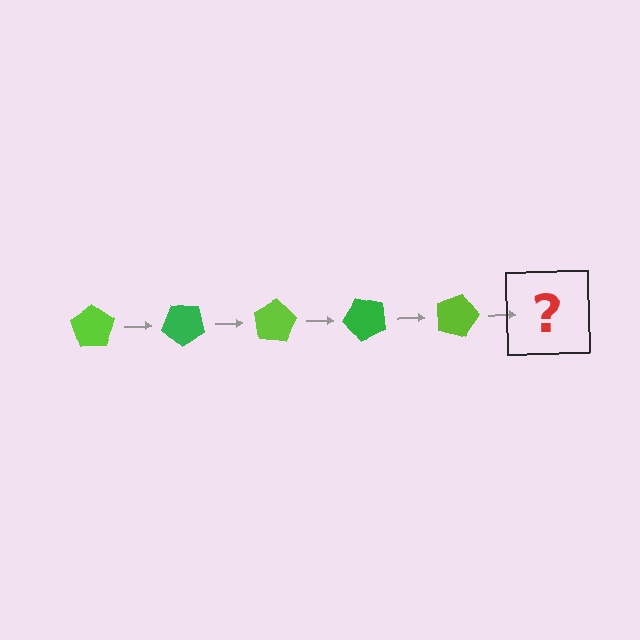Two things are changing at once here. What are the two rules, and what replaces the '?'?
The two rules are that it rotates 40 degrees each step and the color cycles through lime and green. The '?' should be a green pentagon, rotated 200 degrees from the start.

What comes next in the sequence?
The next element should be a green pentagon, rotated 200 degrees from the start.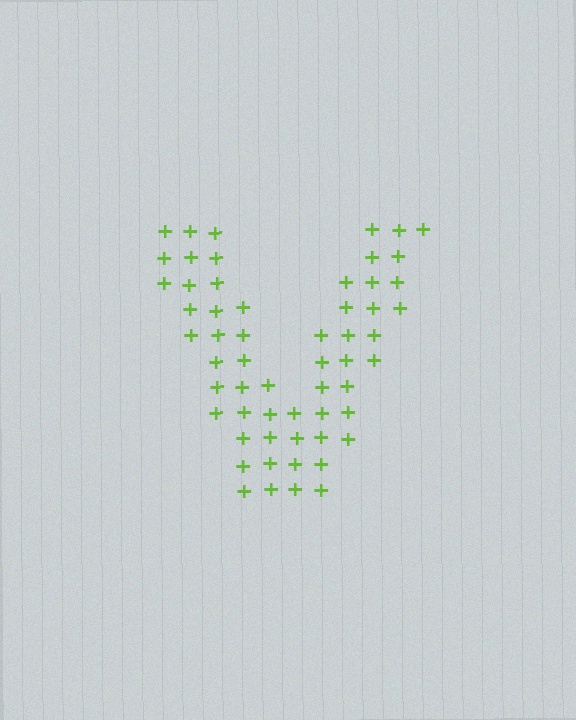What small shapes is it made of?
It is made of small plus signs.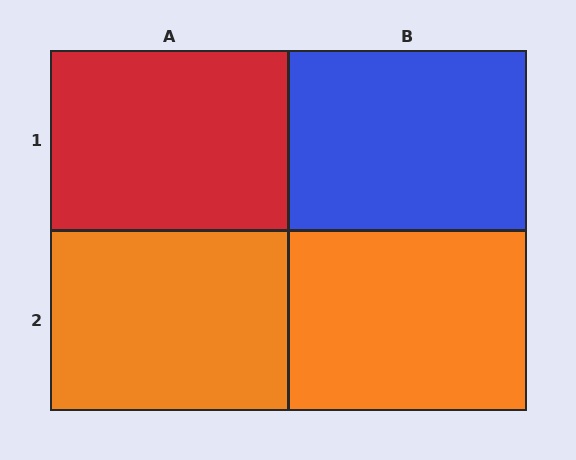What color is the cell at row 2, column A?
Orange.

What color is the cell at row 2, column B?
Orange.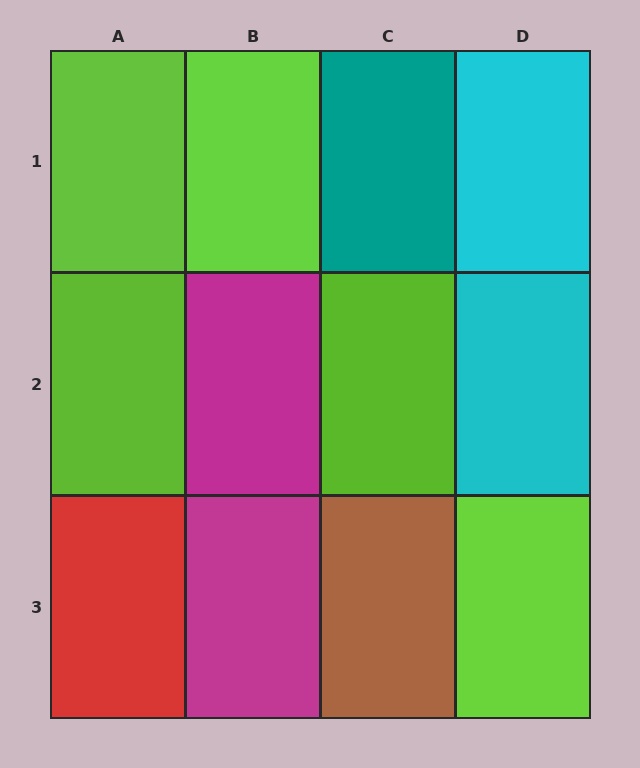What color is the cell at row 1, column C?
Teal.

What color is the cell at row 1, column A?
Lime.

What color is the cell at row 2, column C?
Lime.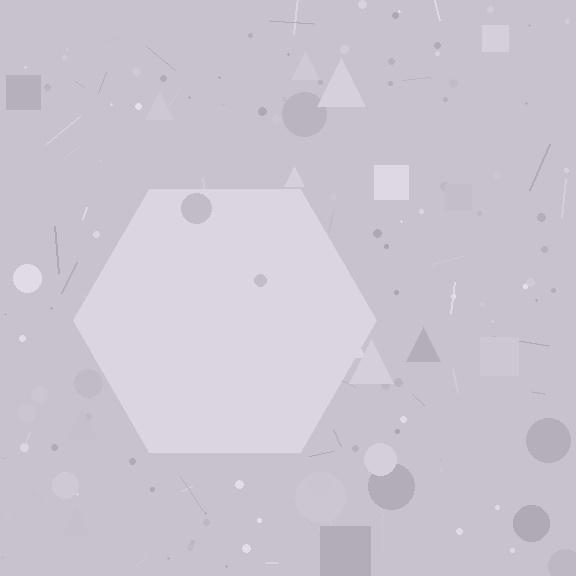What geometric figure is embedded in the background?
A hexagon is embedded in the background.